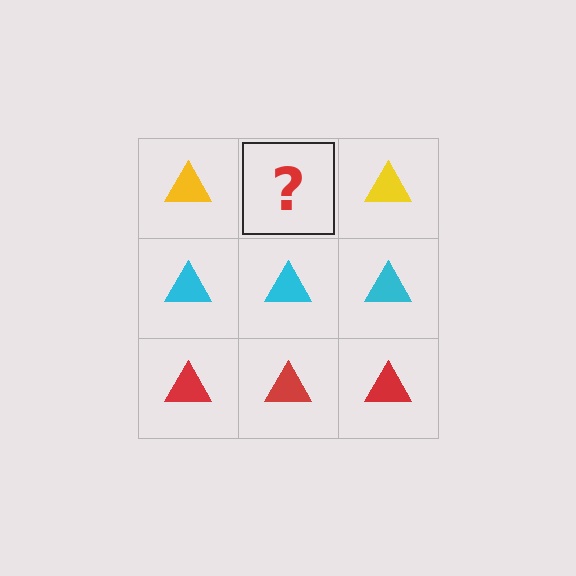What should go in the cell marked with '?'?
The missing cell should contain a yellow triangle.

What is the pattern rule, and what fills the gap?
The rule is that each row has a consistent color. The gap should be filled with a yellow triangle.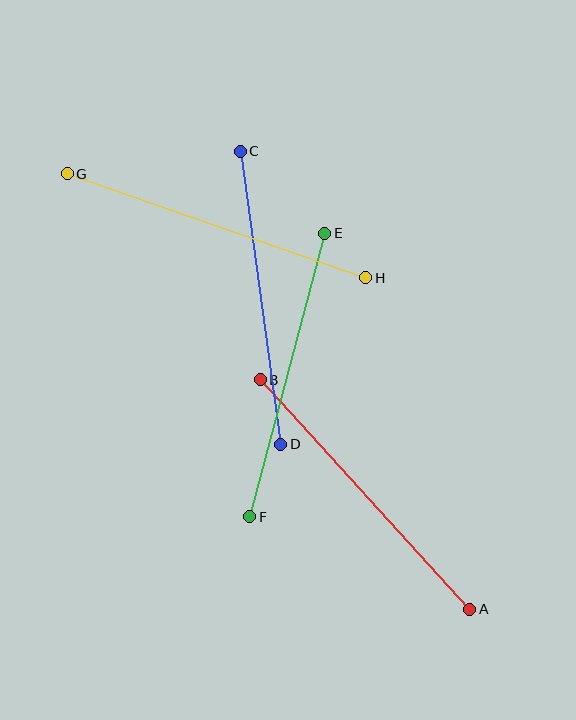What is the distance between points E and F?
The distance is approximately 293 pixels.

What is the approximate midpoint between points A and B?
The midpoint is at approximately (365, 494) pixels.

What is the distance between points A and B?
The distance is approximately 311 pixels.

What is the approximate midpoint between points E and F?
The midpoint is at approximately (287, 375) pixels.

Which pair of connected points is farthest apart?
Points G and H are farthest apart.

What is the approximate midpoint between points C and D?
The midpoint is at approximately (260, 298) pixels.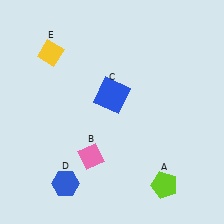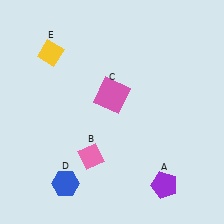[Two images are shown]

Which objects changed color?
A changed from lime to purple. C changed from blue to pink.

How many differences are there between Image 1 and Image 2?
There are 2 differences between the two images.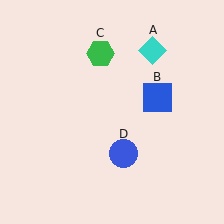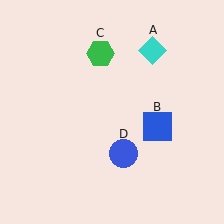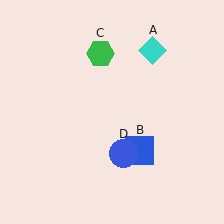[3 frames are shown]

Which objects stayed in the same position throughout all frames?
Cyan diamond (object A) and green hexagon (object C) and blue circle (object D) remained stationary.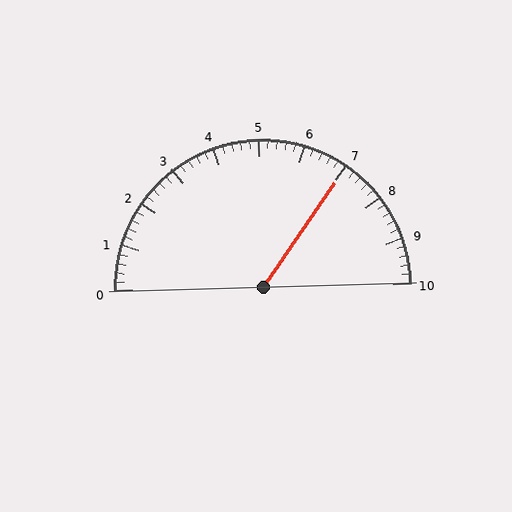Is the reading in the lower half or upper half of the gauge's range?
The reading is in the upper half of the range (0 to 10).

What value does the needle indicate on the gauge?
The needle indicates approximately 7.0.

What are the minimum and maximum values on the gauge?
The gauge ranges from 0 to 10.